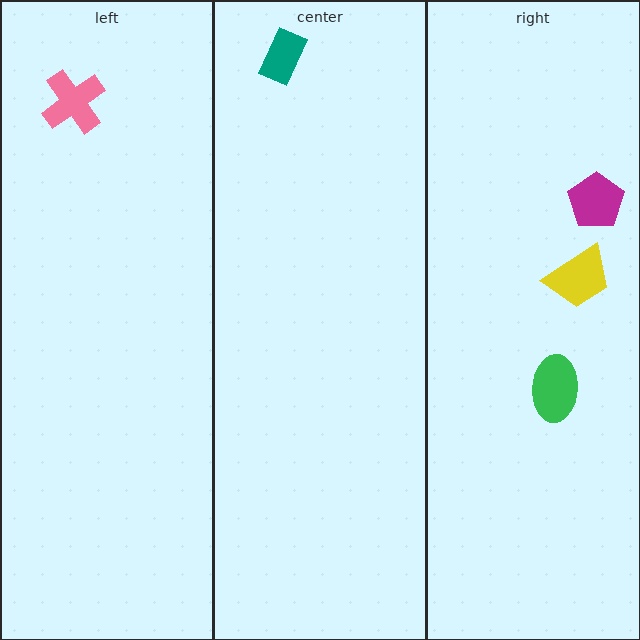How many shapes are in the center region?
1.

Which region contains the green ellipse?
The right region.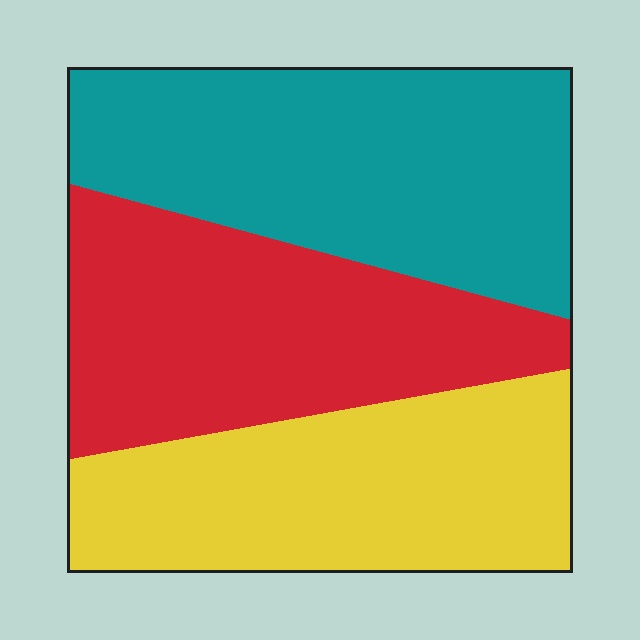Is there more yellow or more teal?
Teal.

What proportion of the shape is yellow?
Yellow takes up about one third (1/3) of the shape.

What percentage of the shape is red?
Red covers 32% of the shape.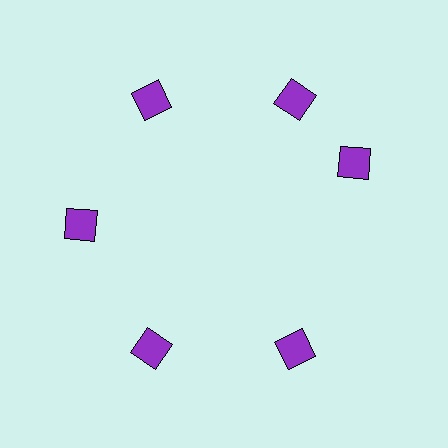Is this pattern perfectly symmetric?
No. The 6 purple diamonds are arranged in a ring, but one element near the 3 o'clock position is rotated out of alignment along the ring, breaking the 6-fold rotational symmetry.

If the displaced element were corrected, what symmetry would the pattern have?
It would have 6-fold rotational symmetry — the pattern would map onto itself every 60 degrees.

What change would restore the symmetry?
The symmetry would be restored by rotating it back into even spacing with its neighbors so that all 6 diamonds sit at equal angles and equal distance from the center.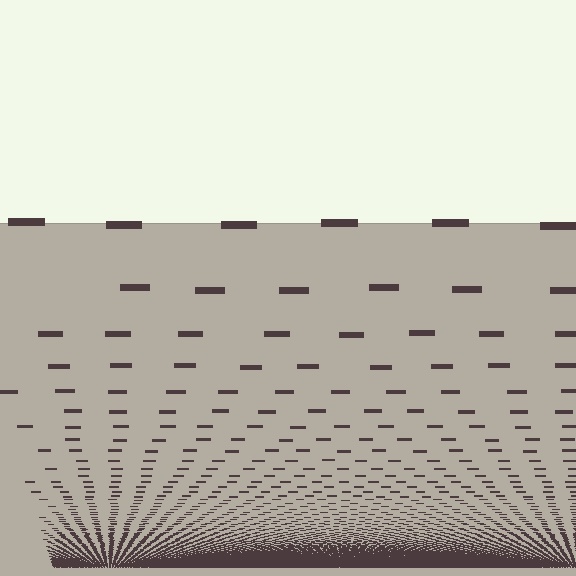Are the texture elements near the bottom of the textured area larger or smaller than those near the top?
Smaller. The gradient is inverted — elements near the bottom are smaller and denser.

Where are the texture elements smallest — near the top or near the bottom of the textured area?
Near the bottom.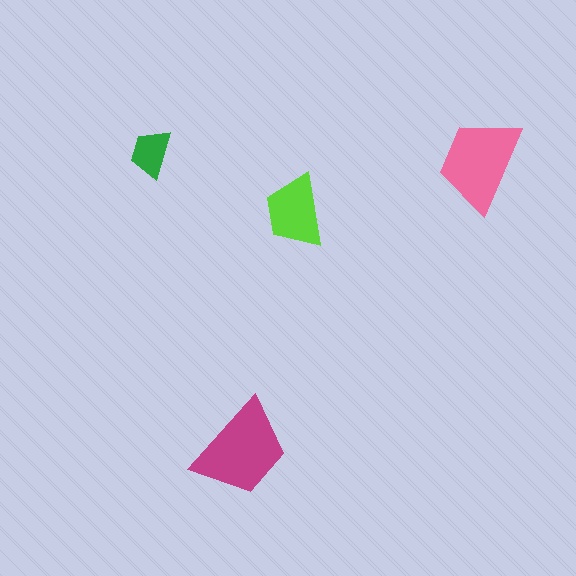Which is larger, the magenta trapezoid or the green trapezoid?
The magenta one.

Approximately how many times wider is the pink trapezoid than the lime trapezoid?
About 1.5 times wider.